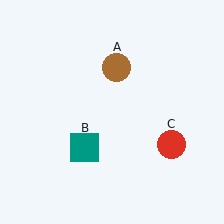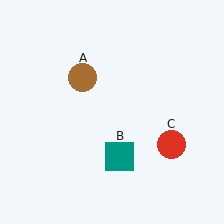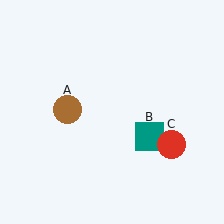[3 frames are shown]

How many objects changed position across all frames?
2 objects changed position: brown circle (object A), teal square (object B).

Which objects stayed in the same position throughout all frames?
Red circle (object C) remained stationary.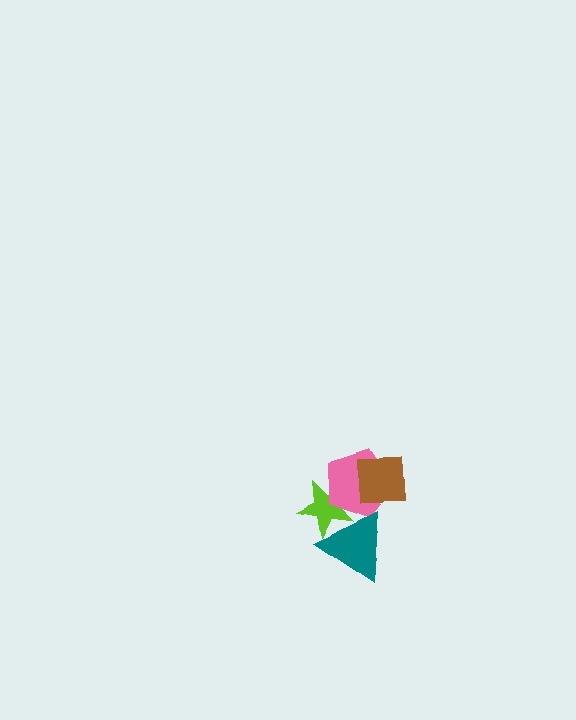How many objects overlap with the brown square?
1 object overlaps with the brown square.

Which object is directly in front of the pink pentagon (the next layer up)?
The teal triangle is directly in front of the pink pentagon.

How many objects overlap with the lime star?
2 objects overlap with the lime star.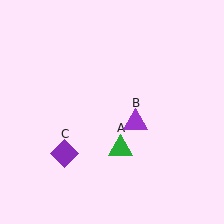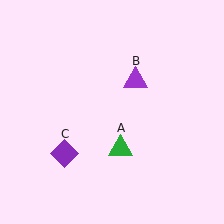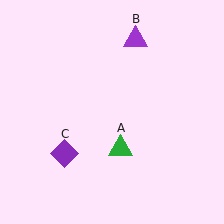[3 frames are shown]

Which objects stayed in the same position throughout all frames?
Green triangle (object A) and purple diamond (object C) remained stationary.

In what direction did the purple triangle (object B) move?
The purple triangle (object B) moved up.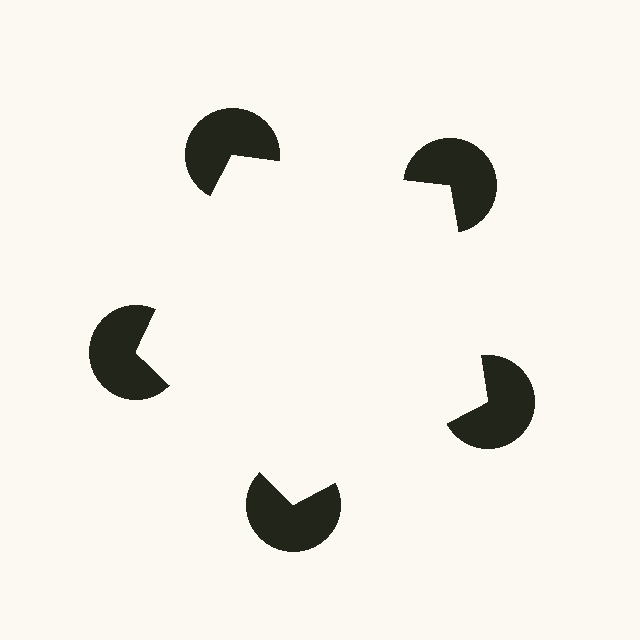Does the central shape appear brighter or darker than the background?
It typically appears slightly brighter than the background, even though no actual brightness change is drawn.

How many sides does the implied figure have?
5 sides.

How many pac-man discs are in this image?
There are 5 — one at each vertex of the illusory pentagon.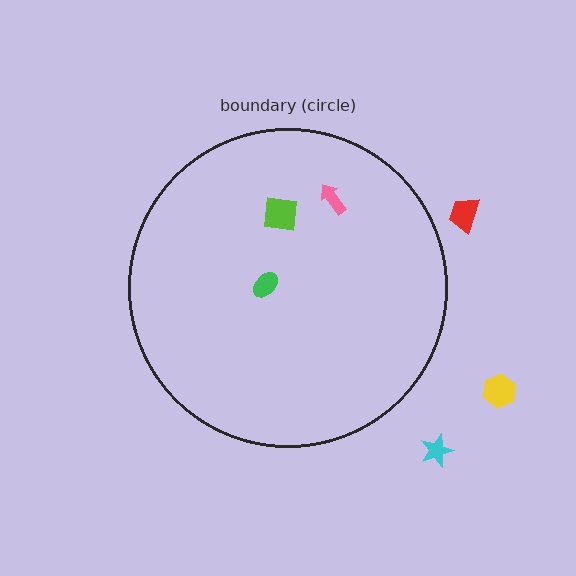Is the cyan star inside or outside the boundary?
Outside.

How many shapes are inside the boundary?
3 inside, 3 outside.